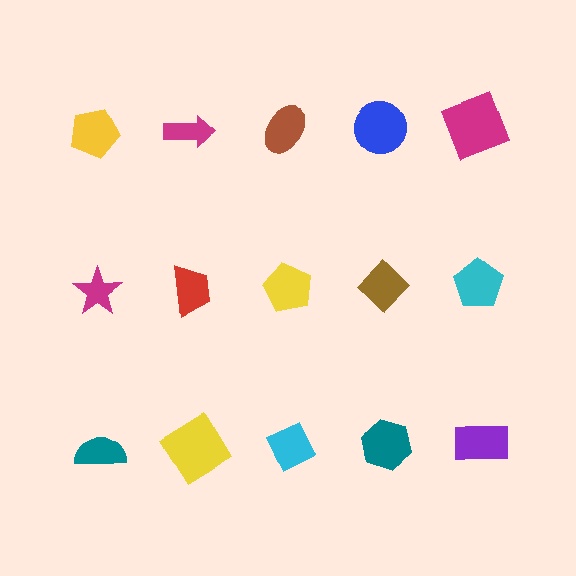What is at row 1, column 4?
A blue circle.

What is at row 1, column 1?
A yellow pentagon.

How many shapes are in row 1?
5 shapes.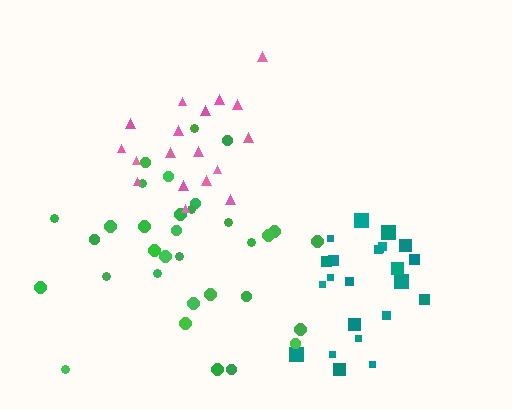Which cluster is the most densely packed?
Teal.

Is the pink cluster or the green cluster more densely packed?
Pink.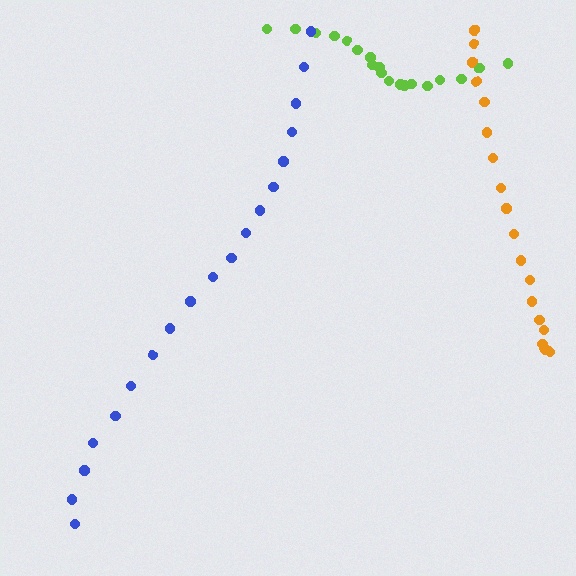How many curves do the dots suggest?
There are 3 distinct paths.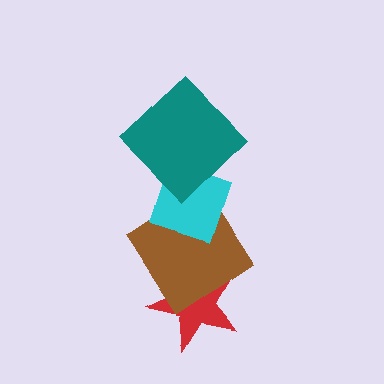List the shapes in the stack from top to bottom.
From top to bottom: the teal diamond, the cyan diamond, the brown diamond, the red star.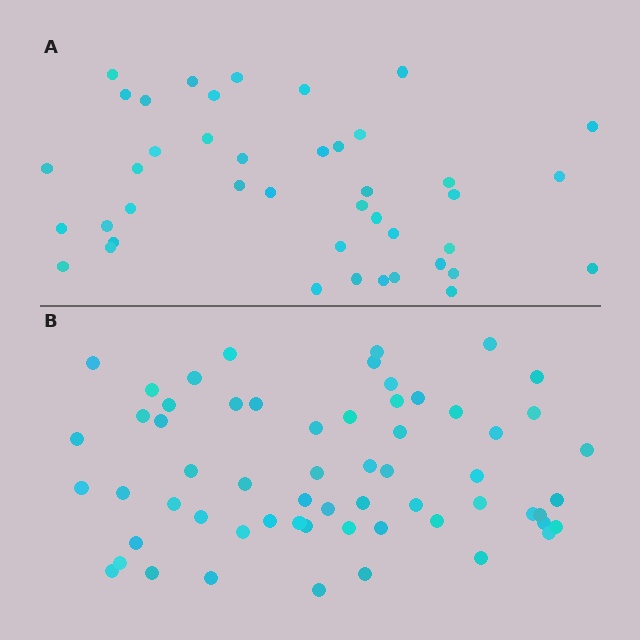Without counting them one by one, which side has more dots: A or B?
Region B (the bottom region) has more dots.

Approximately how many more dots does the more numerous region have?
Region B has approximately 20 more dots than region A.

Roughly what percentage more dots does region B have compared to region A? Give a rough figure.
About 45% more.